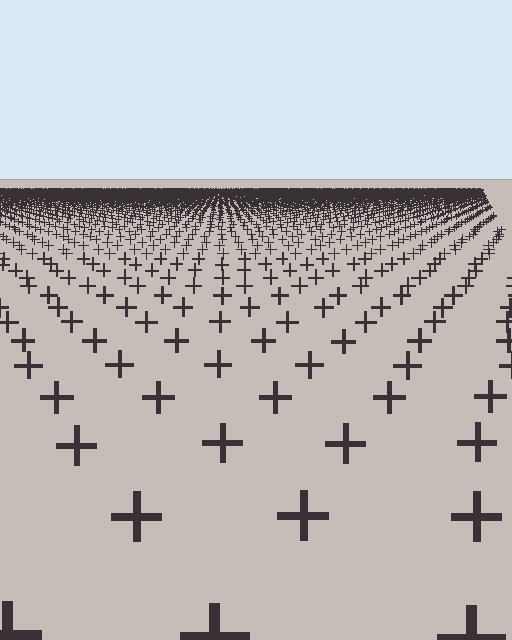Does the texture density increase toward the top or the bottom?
Density increases toward the top.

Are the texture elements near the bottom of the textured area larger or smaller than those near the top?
Larger. Near the bottom, elements are closer to the viewer and appear at a bigger on-screen size.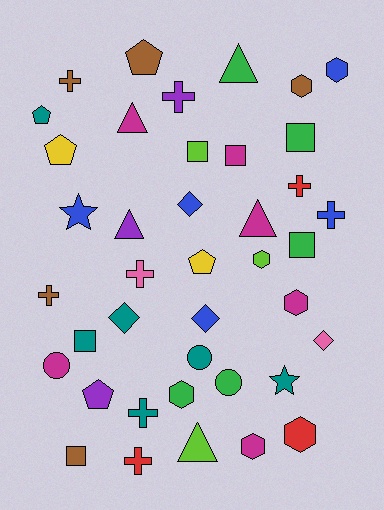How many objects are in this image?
There are 40 objects.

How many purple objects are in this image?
There are 3 purple objects.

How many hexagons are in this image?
There are 7 hexagons.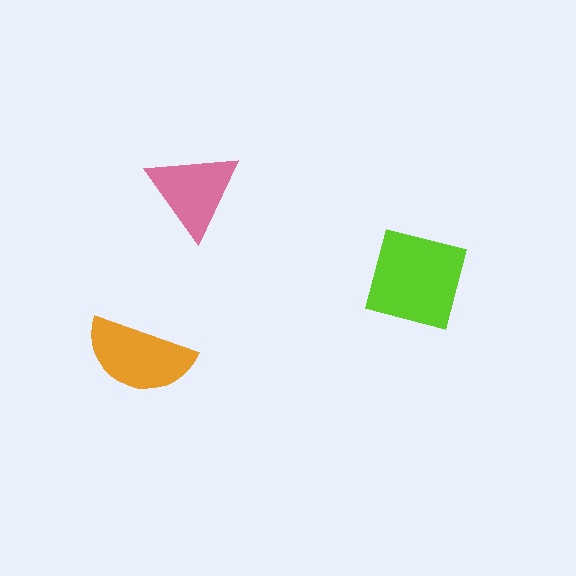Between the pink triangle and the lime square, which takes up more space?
The lime square.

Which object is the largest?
The lime square.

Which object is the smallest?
The pink triangle.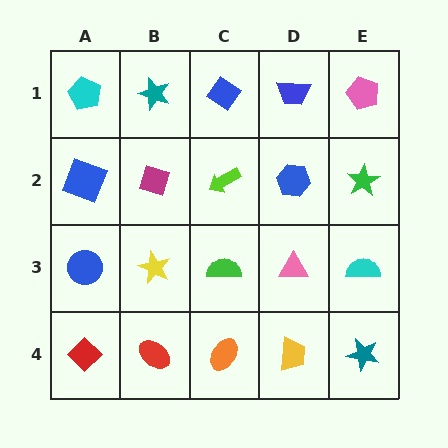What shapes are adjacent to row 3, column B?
A magenta diamond (row 2, column B), a red ellipse (row 4, column B), a blue circle (row 3, column A), a green semicircle (row 3, column C).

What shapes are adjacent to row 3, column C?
A lime arrow (row 2, column C), an orange ellipse (row 4, column C), a yellow star (row 3, column B), a pink triangle (row 3, column D).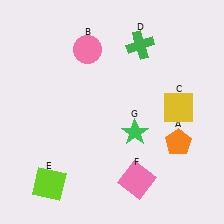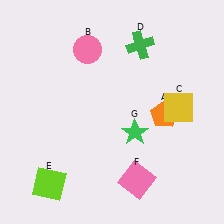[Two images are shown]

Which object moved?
The orange pentagon (A) moved up.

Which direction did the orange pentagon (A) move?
The orange pentagon (A) moved up.